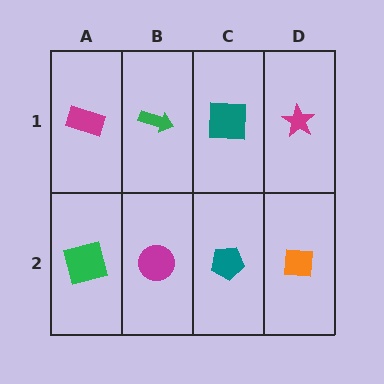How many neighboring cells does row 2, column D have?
2.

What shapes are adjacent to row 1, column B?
A magenta circle (row 2, column B), a magenta rectangle (row 1, column A), a teal square (row 1, column C).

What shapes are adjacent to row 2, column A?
A magenta rectangle (row 1, column A), a magenta circle (row 2, column B).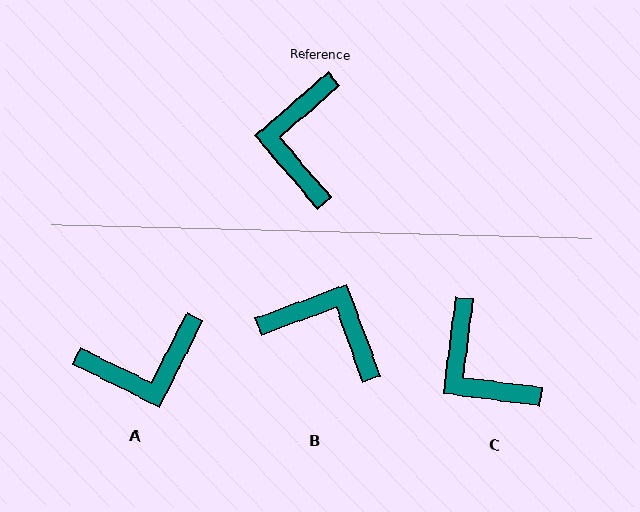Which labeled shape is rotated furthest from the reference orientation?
A, about 113 degrees away.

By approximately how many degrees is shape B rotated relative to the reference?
Approximately 111 degrees clockwise.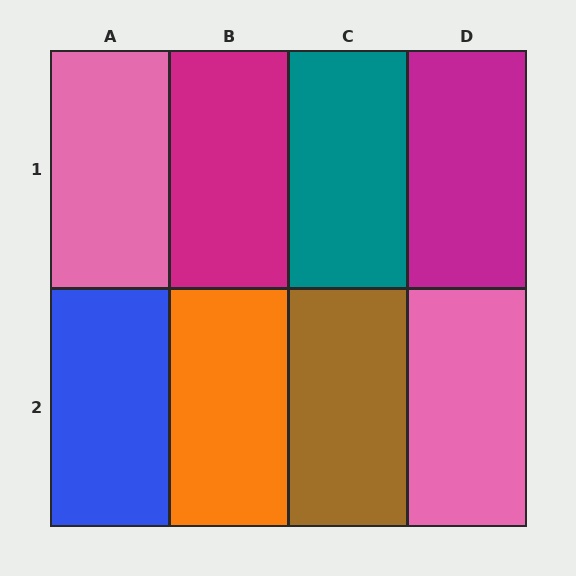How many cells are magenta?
2 cells are magenta.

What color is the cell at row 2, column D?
Pink.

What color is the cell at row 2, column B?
Orange.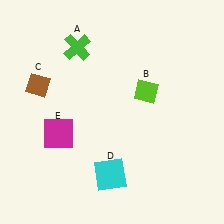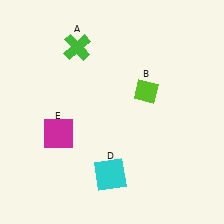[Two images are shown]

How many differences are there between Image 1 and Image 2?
There is 1 difference between the two images.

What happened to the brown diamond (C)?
The brown diamond (C) was removed in Image 2. It was in the top-left area of Image 1.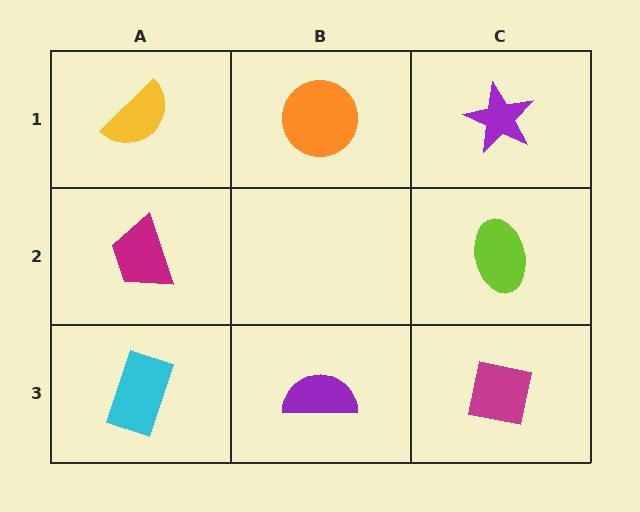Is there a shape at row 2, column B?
No, that cell is empty.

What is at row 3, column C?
A magenta square.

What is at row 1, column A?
A yellow semicircle.